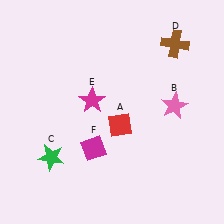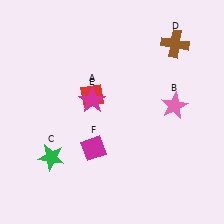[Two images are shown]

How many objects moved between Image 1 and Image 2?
1 object moved between the two images.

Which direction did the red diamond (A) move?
The red diamond (A) moved up.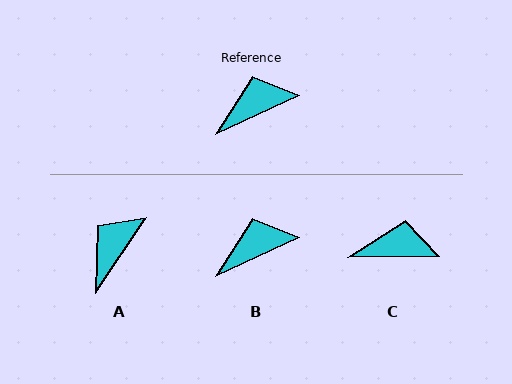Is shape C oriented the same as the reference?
No, it is off by about 24 degrees.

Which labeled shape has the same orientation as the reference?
B.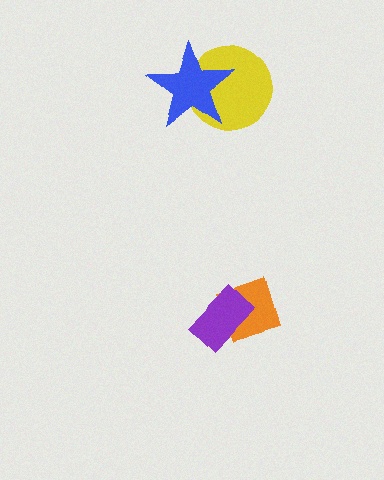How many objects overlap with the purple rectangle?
1 object overlaps with the purple rectangle.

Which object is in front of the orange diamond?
The purple rectangle is in front of the orange diamond.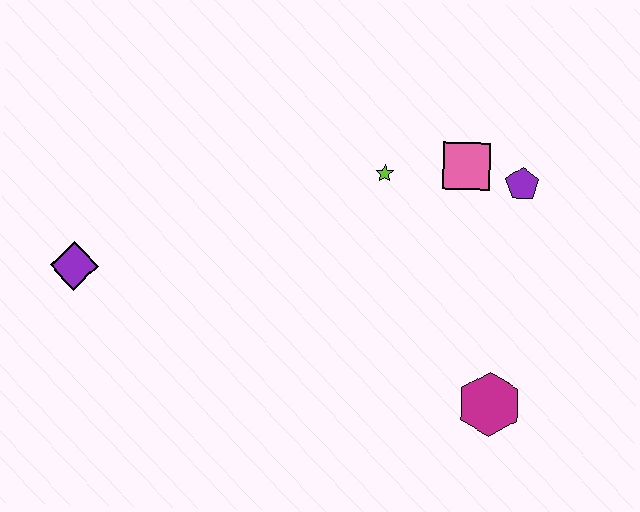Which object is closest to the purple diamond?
The lime star is closest to the purple diamond.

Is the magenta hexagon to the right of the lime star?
Yes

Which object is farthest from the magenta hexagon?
The purple diamond is farthest from the magenta hexagon.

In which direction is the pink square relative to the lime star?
The pink square is to the right of the lime star.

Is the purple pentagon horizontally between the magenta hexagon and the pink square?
No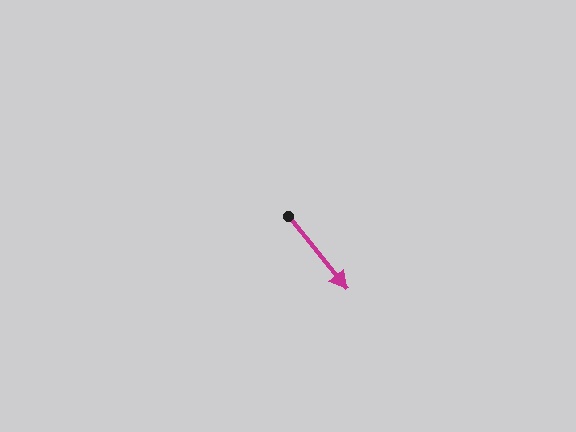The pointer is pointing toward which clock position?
Roughly 5 o'clock.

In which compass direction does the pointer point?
Southeast.